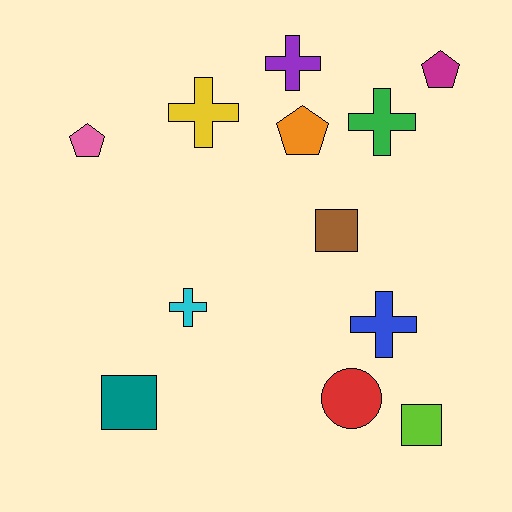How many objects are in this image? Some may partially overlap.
There are 12 objects.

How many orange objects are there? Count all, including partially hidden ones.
There is 1 orange object.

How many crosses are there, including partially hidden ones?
There are 5 crosses.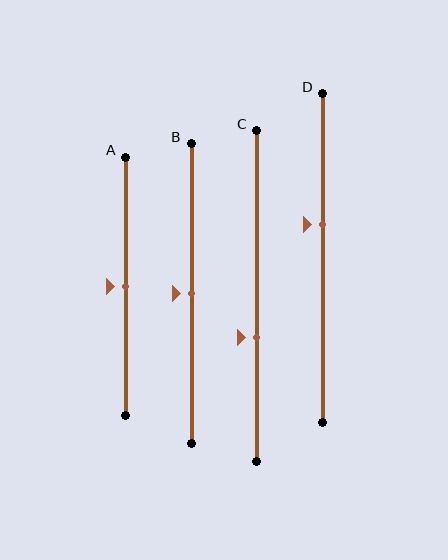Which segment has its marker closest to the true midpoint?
Segment A has its marker closest to the true midpoint.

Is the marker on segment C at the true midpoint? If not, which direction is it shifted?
No, the marker on segment C is shifted downward by about 12% of the segment length.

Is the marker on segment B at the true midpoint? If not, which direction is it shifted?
Yes, the marker on segment B is at the true midpoint.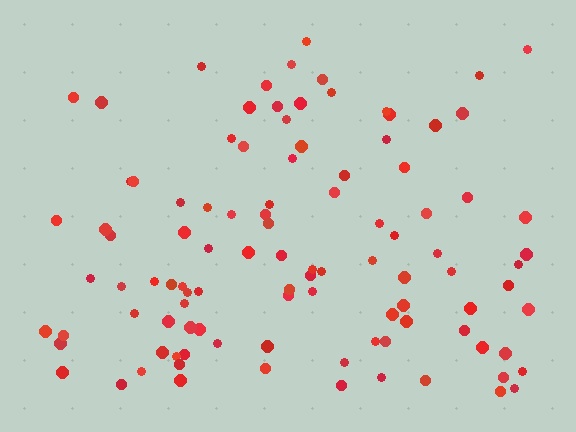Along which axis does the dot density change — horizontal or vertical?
Vertical.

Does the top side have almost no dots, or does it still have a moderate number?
Still a moderate number, just noticeably fewer than the bottom.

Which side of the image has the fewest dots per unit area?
The top.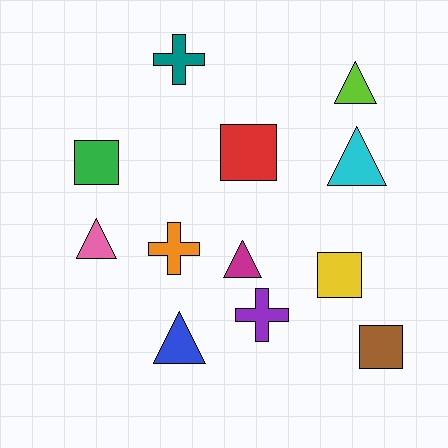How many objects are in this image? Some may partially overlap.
There are 12 objects.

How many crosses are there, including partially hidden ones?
There are 3 crosses.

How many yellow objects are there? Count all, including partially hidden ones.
There is 1 yellow object.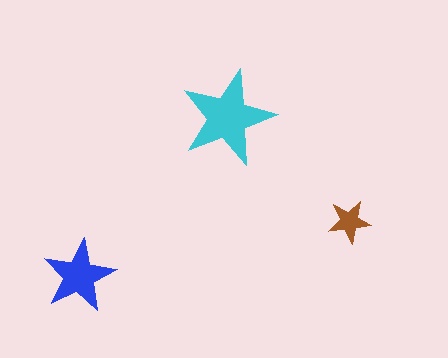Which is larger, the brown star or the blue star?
The blue one.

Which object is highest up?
The cyan star is topmost.